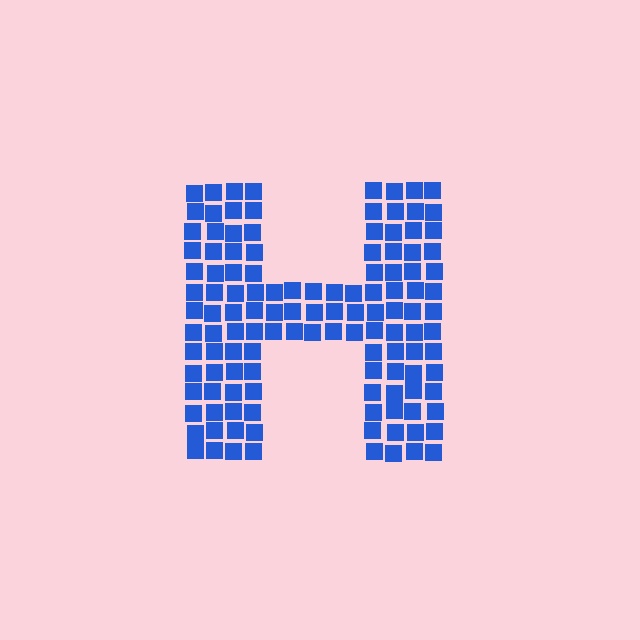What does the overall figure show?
The overall figure shows the letter H.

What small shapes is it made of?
It is made of small squares.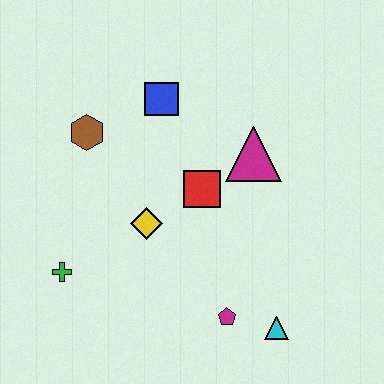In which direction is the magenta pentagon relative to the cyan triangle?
The magenta pentagon is to the left of the cyan triangle.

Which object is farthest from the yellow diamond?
The cyan triangle is farthest from the yellow diamond.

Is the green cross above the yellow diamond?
No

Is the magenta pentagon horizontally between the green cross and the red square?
No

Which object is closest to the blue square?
The brown hexagon is closest to the blue square.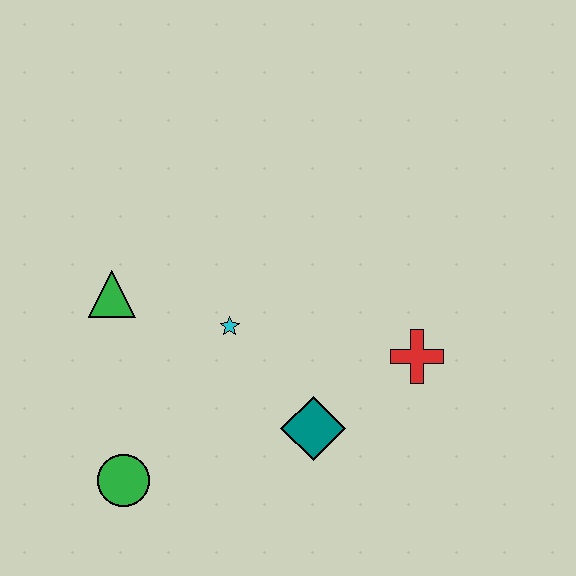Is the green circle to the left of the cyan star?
Yes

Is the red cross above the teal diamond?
Yes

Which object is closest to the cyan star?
The green triangle is closest to the cyan star.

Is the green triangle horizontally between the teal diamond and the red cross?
No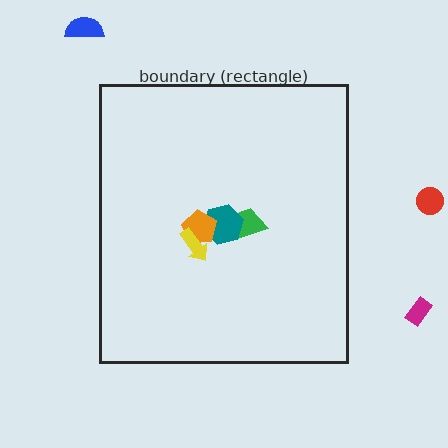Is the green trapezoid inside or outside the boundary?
Inside.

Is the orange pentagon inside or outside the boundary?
Inside.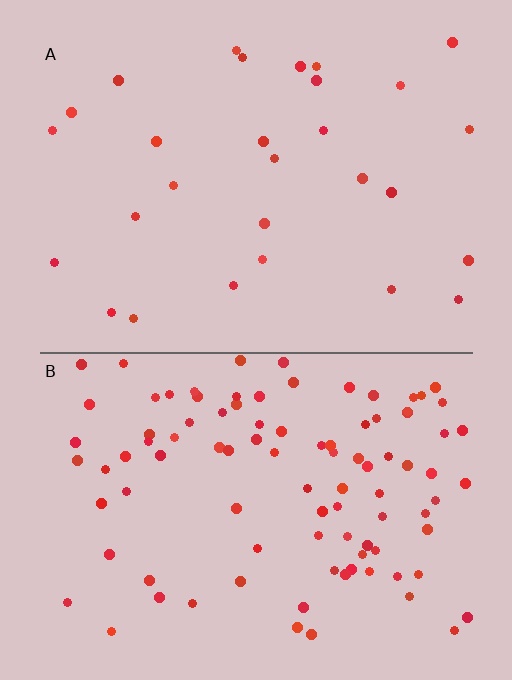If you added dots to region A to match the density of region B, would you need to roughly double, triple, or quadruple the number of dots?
Approximately triple.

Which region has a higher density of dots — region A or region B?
B (the bottom).